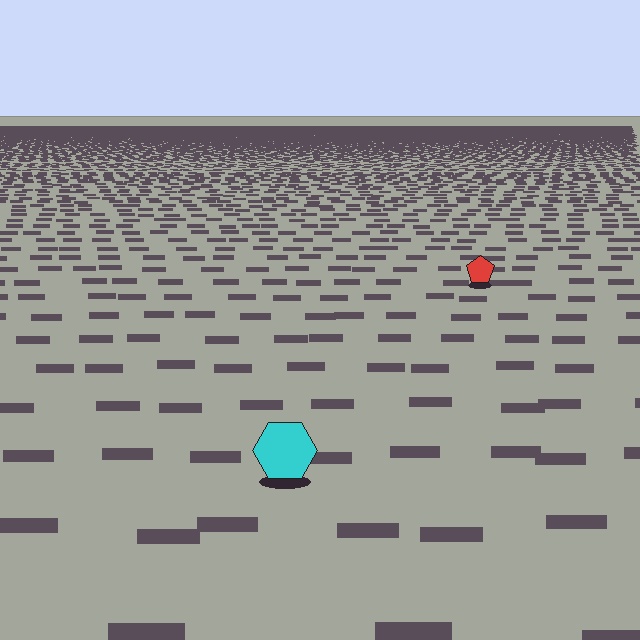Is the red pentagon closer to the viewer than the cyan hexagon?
No. The cyan hexagon is closer — you can tell from the texture gradient: the ground texture is coarser near it.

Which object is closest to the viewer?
The cyan hexagon is closest. The texture marks near it are larger and more spread out.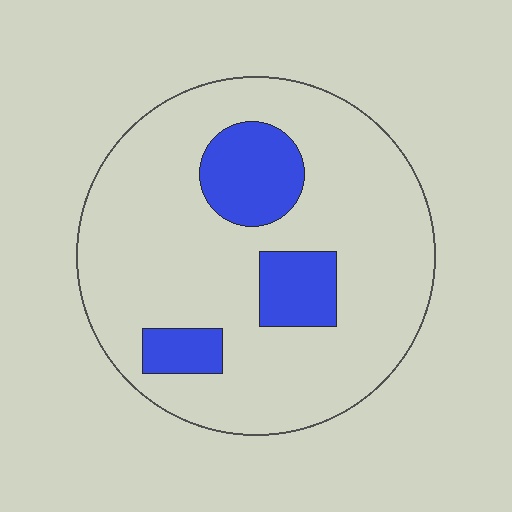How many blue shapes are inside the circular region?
3.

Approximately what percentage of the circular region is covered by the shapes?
Approximately 20%.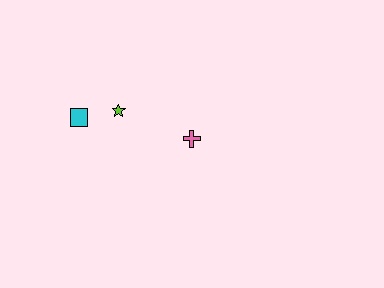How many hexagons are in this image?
There are no hexagons.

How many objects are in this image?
There are 3 objects.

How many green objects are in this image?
There are no green objects.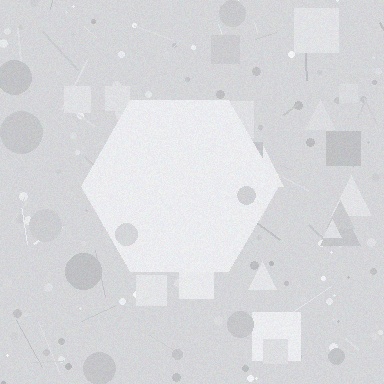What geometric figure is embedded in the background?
A hexagon is embedded in the background.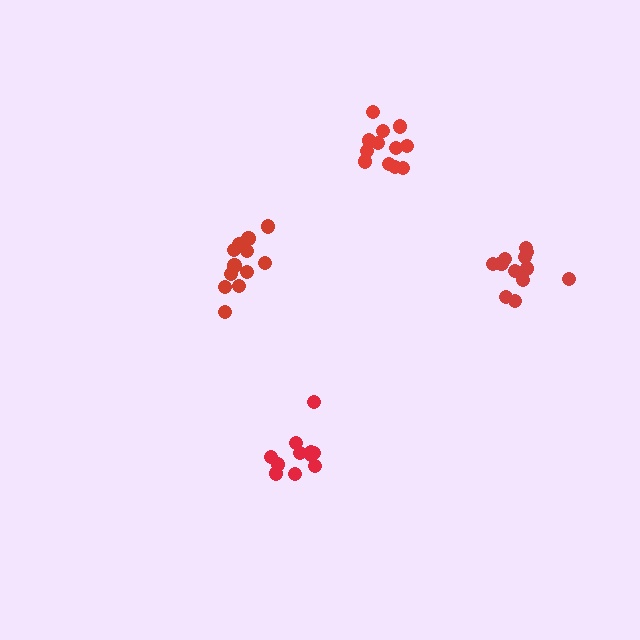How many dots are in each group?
Group 1: 13 dots, Group 2: 13 dots, Group 3: 12 dots, Group 4: 12 dots (50 total).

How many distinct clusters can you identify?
There are 4 distinct clusters.